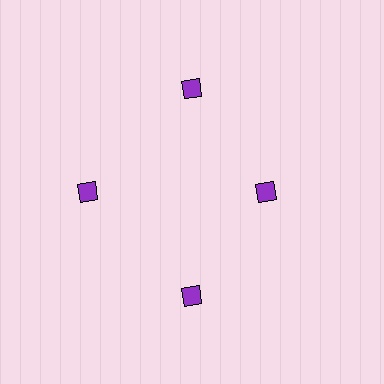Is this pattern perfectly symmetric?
No. The 4 purple diamonds are arranged in a ring, but one element near the 3 o'clock position is pulled inward toward the center, breaking the 4-fold rotational symmetry.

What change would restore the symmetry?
The symmetry would be restored by moving it outward, back onto the ring so that all 4 diamonds sit at equal angles and equal distance from the center.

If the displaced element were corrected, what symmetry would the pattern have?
It would have 4-fold rotational symmetry — the pattern would map onto itself every 90 degrees.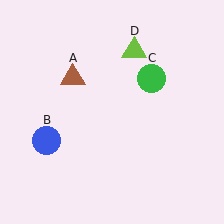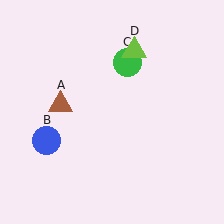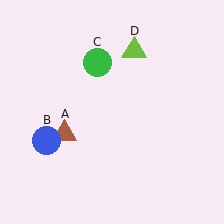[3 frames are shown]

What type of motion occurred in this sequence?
The brown triangle (object A), green circle (object C) rotated counterclockwise around the center of the scene.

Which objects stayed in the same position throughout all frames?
Blue circle (object B) and lime triangle (object D) remained stationary.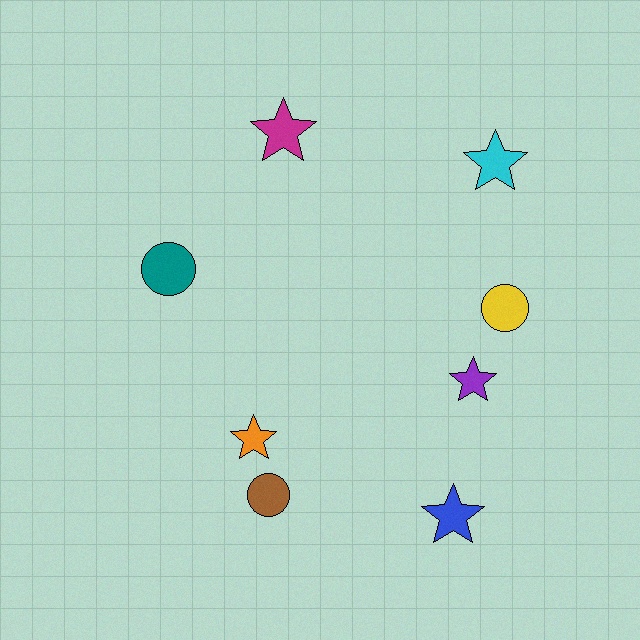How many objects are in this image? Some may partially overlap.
There are 8 objects.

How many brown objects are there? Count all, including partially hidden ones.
There is 1 brown object.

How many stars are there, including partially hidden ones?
There are 5 stars.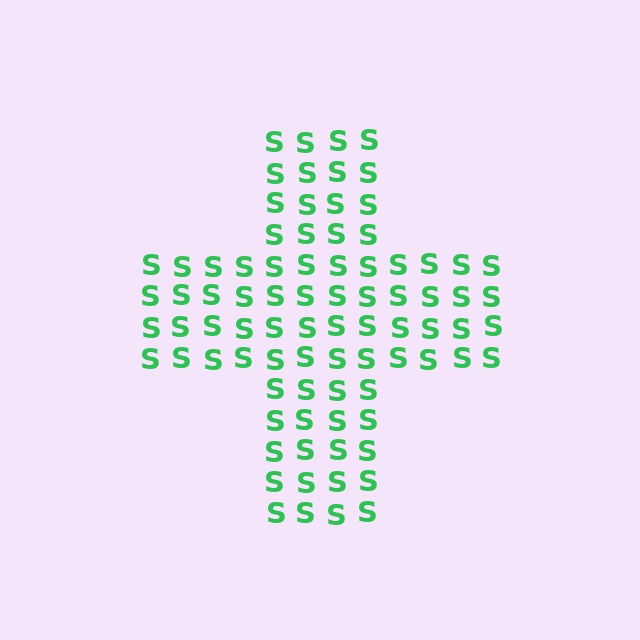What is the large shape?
The large shape is a cross.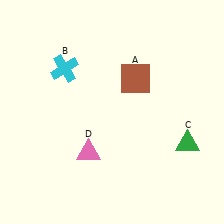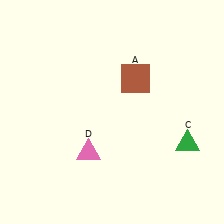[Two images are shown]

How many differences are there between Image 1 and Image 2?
There is 1 difference between the two images.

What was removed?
The cyan cross (B) was removed in Image 2.